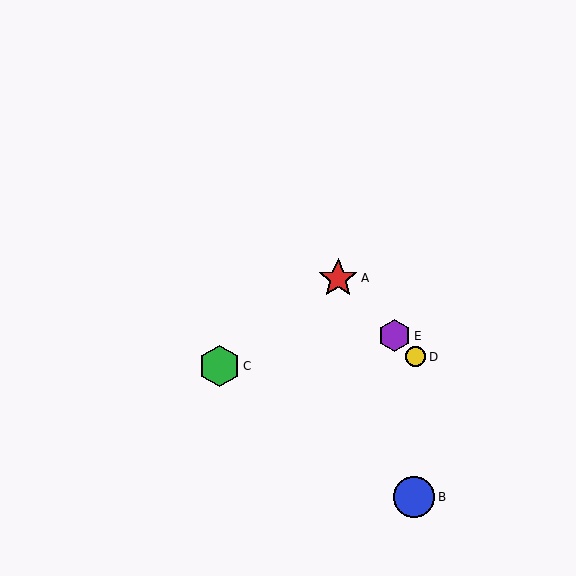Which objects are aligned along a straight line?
Objects A, D, E are aligned along a straight line.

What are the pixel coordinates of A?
Object A is at (338, 278).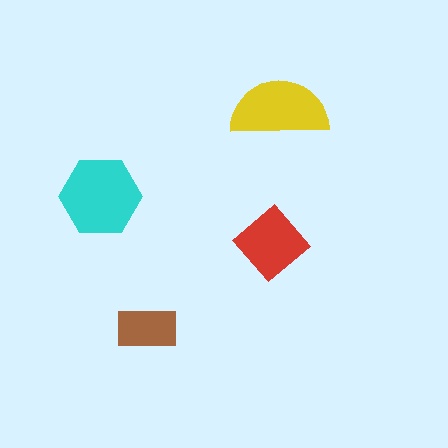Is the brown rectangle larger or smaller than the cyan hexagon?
Smaller.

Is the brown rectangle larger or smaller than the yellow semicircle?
Smaller.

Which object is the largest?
The cyan hexagon.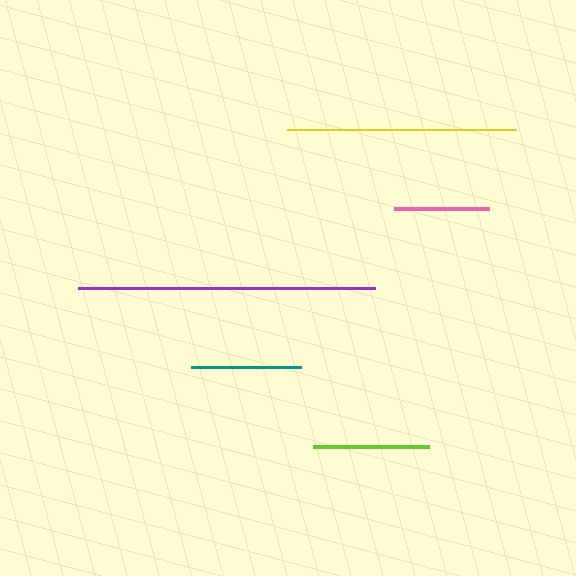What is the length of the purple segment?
The purple segment is approximately 297 pixels long.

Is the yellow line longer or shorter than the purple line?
The purple line is longer than the yellow line.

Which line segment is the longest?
The purple line is the longest at approximately 297 pixels.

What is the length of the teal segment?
The teal segment is approximately 110 pixels long.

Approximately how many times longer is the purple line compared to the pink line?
The purple line is approximately 3.2 times the length of the pink line.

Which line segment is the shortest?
The pink line is the shortest at approximately 94 pixels.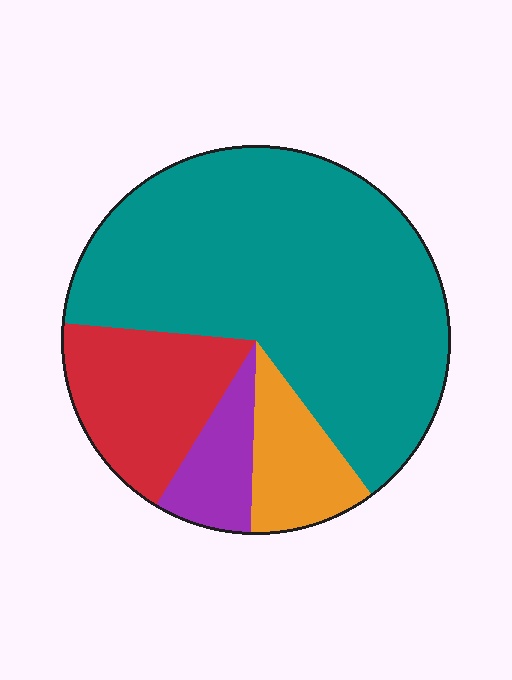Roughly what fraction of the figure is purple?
Purple covers roughly 10% of the figure.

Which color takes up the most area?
Teal, at roughly 65%.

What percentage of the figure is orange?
Orange takes up about one tenth (1/10) of the figure.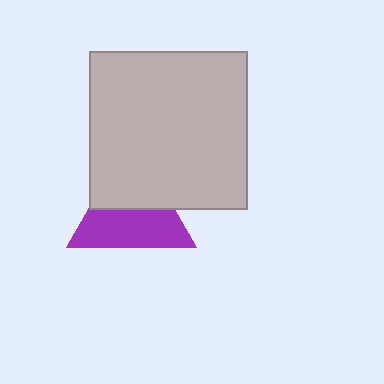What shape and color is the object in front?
The object in front is a light gray square.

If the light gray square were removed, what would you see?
You would see the complete purple triangle.